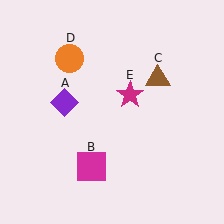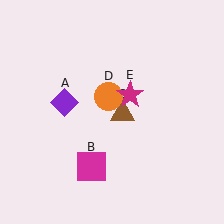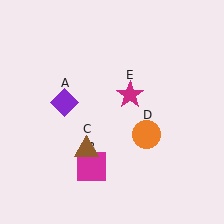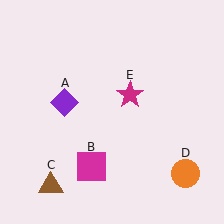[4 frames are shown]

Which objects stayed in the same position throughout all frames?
Purple diamond (object A) and magenta square (object B) and magenta star (object E) remained stationary.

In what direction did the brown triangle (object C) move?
The brown triangle (object C) moved down and to the left.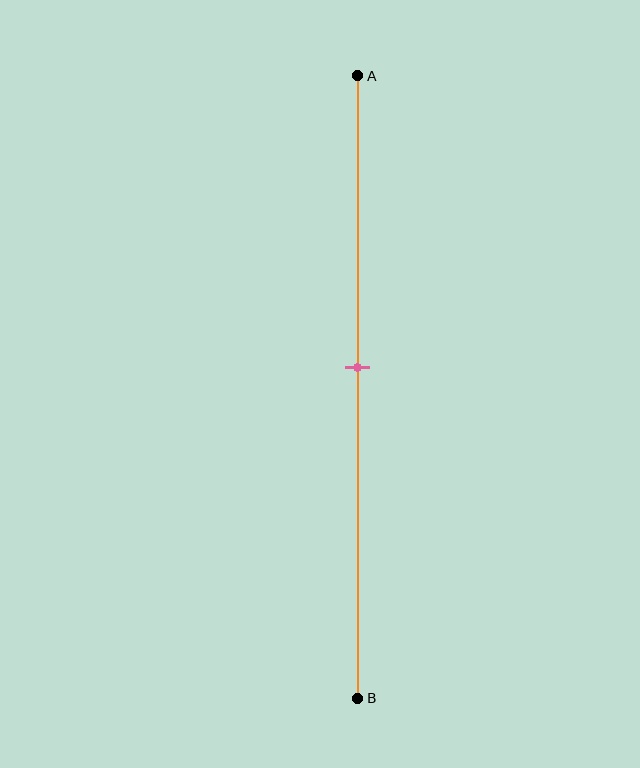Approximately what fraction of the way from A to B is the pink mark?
The pink mark is approximately 45% of the way from A to B.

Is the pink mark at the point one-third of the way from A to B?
No, the mark is at about 45% from A, not at the 33% one-third point.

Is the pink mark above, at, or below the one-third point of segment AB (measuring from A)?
The pink mark is below the one-third point of segment AB.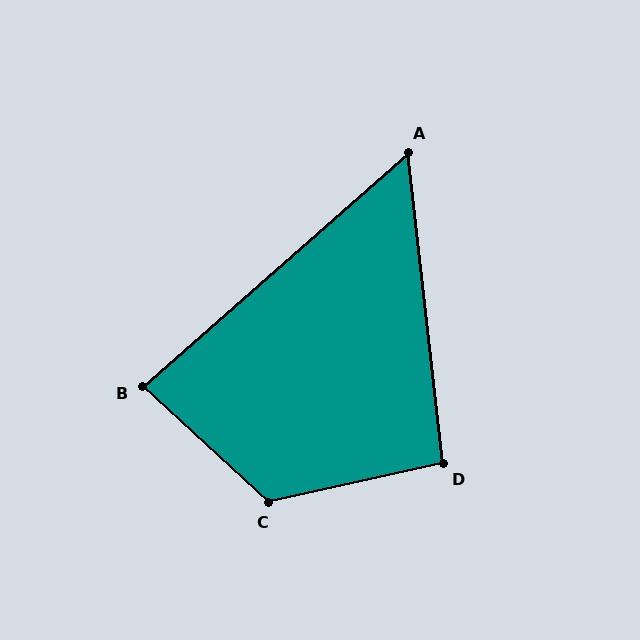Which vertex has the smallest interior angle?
A, at approximately 55 degrees.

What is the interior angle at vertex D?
Approximately 96 degrees (obtuse).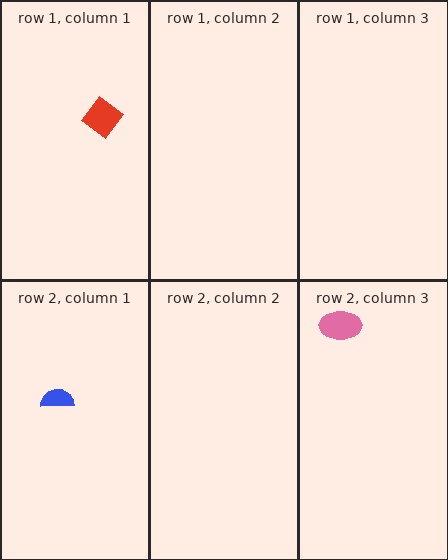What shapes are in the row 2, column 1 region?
The blue semicircle.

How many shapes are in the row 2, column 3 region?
1.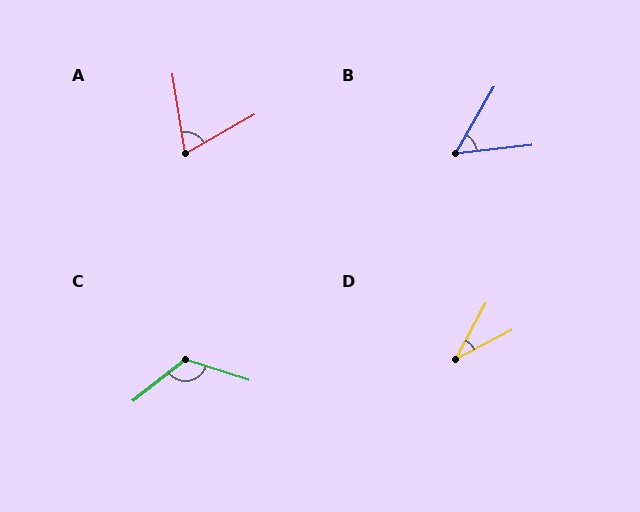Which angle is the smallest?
D, at approximately 34 degrees.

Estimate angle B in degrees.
Approximately 53 degrees.